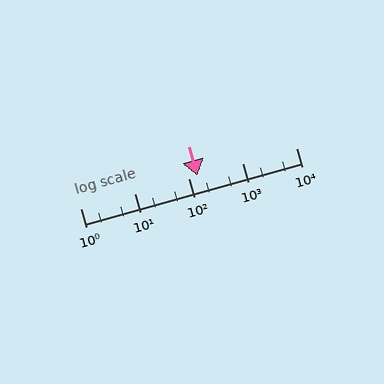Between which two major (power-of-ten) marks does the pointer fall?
The pointer is between 100 and 1000.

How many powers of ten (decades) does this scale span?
The scale spans 4 decades, from 1 to 10000.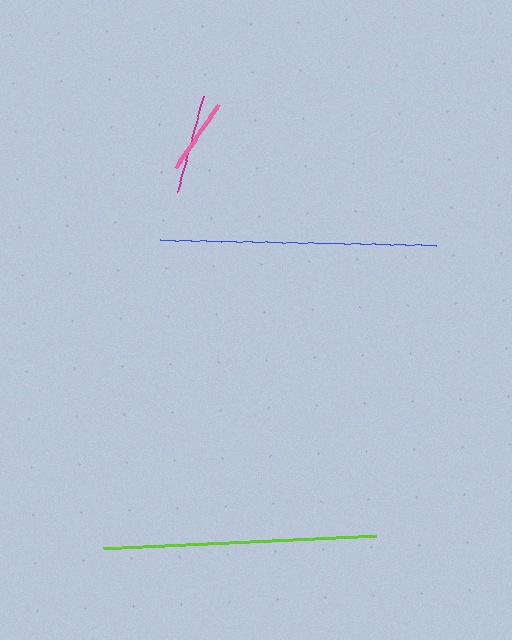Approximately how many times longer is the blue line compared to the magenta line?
The blue line is approximately 2.8 times the length of the magenta line.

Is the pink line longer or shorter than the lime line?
The lime line is longer than the pink line.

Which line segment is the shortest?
The pink line is the shortest at approximately 76 pixels.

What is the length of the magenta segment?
The magenta segment is approximately 99 pixels long.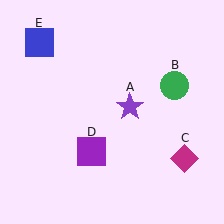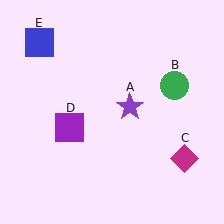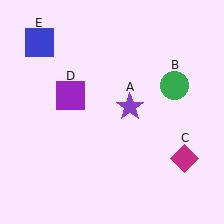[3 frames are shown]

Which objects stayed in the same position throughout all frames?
Purple star (object A) and green circle (object B) and magenta diamond (object C) and blue square (object E) remained stationary.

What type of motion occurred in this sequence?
The purple square (object D) rotated clockwise around the center of the scene.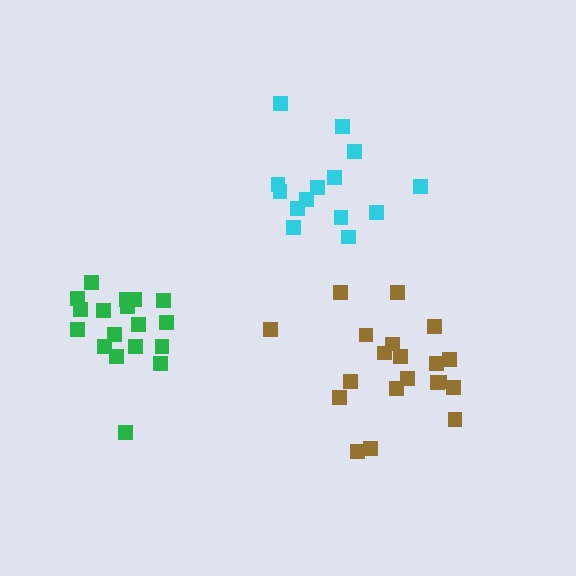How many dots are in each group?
Group 1: 18 dots, Group 2: 14 dots, Group 3: 20 dots (52 total).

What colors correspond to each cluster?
The clusters are colored: green, cyan, brown.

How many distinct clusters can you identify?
There are 3 distinct clusters.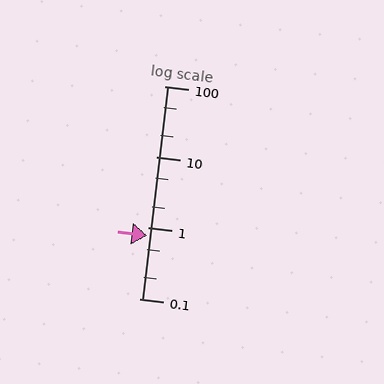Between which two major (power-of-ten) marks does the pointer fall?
The pointer is between 0.1 and 1.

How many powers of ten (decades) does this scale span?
The scale spans 3 decades, from 0.1 to 100.